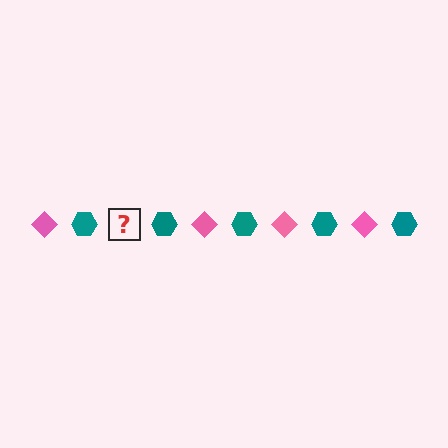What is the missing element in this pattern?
The missing element is a pink diamond.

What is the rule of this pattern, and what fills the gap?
The rule is that the pattern alternates between pink diamond and teal hexagon. The gap should be filled with a pink diamond.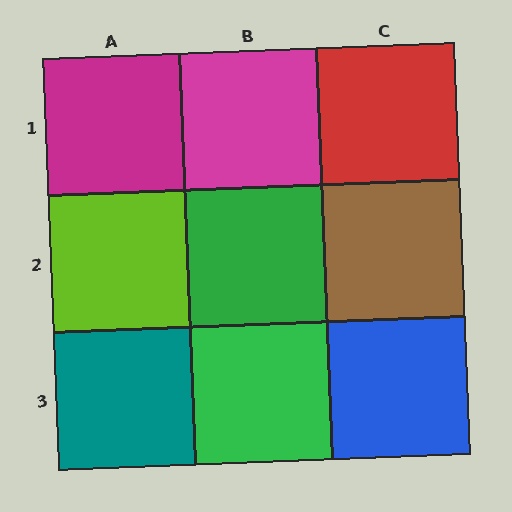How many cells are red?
1 cell is red.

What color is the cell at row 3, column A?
Teal.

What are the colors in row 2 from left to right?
Lime, green, brown.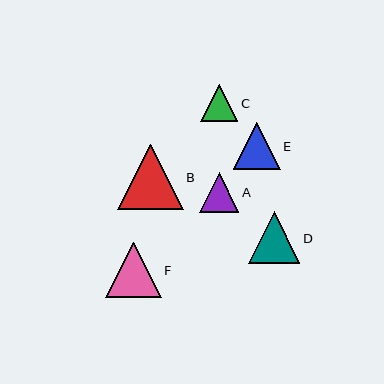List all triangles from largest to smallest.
From largest to smallest: B, F, D, E, A, C.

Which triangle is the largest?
Triangle B is the largest with a size of approximately 65 pixels.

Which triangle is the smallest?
Triangle C is the smallest with a size of approximately 37 pixels.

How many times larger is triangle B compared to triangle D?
Triangle B is approximately 1.3 times the size of triangle D.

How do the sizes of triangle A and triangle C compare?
Triangle A and triangle C are approximately the same size.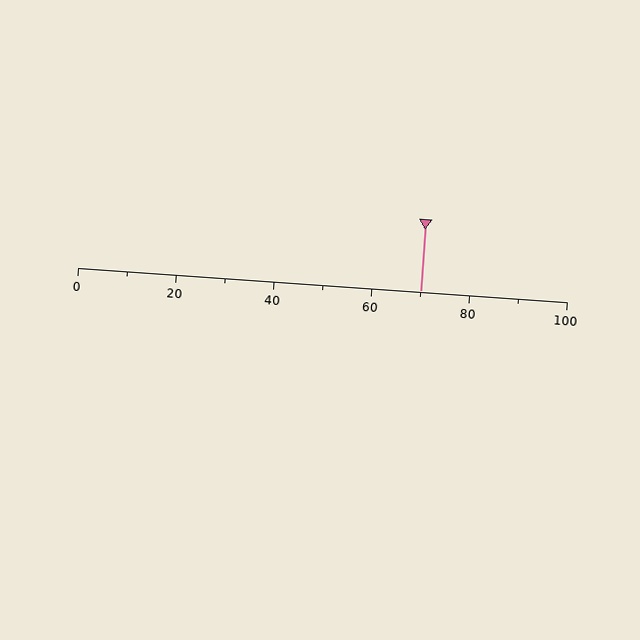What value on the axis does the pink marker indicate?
The marker indicates approximately 70.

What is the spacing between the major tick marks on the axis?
The major ticks are spaced 20 apart.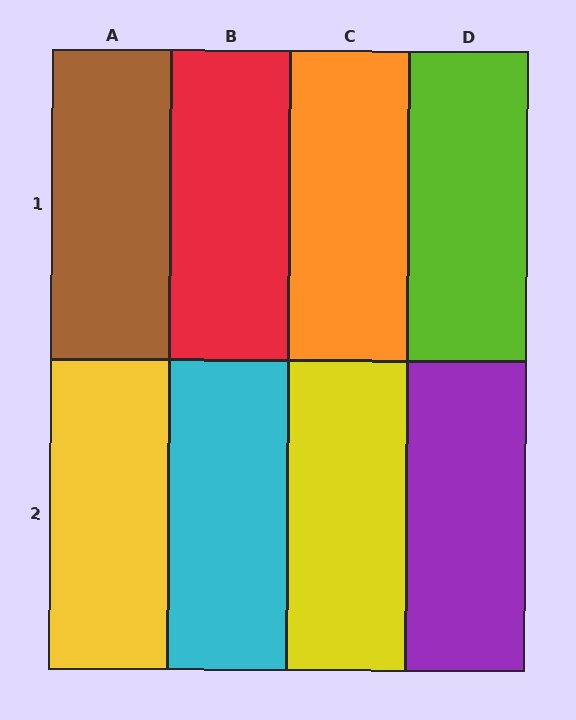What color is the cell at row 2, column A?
Yellow.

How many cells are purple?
1 cell is purple.